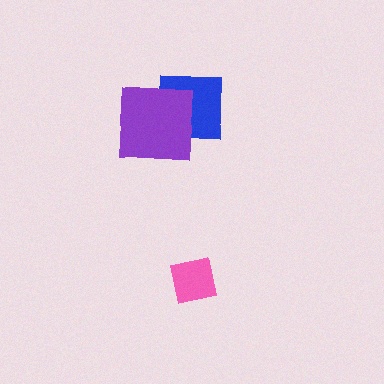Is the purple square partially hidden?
No, no other shape covers it.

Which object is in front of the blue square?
The purple square is in front of the blue square.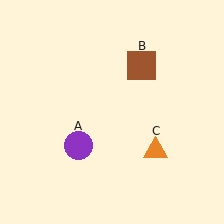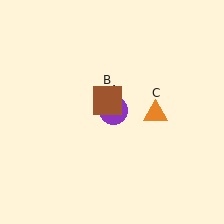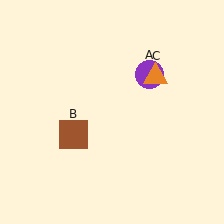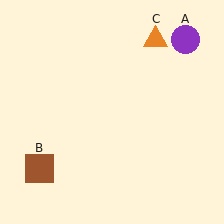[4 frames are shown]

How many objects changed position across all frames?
3 objects changed position: purple circle (object A), brown square (object B), orange triangle (object C).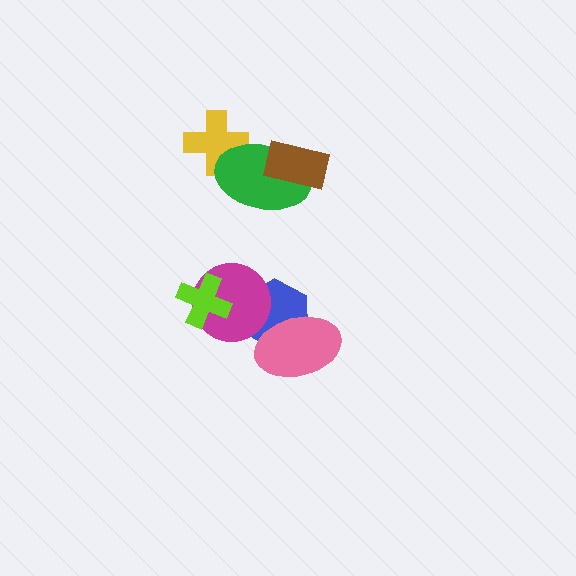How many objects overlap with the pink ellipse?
1 object overlaps with the pink ellipse.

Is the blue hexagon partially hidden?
Yes, it is partially covered by another shape.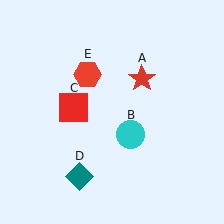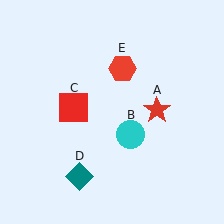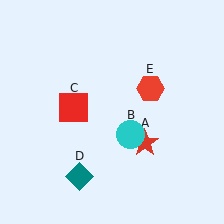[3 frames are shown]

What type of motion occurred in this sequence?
The red star (object A), red hexagon (object E) rotated clockwise around the center of the scene.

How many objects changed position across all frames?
2 objects changed position: red star (object A), red hexagon (object E).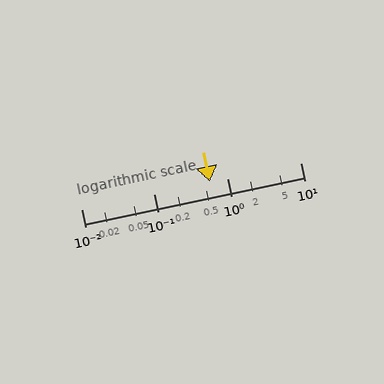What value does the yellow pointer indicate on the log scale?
The pointer indicates approximately 0.58.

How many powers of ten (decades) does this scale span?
The scale spans 3 decades, from 0.01 to 10.